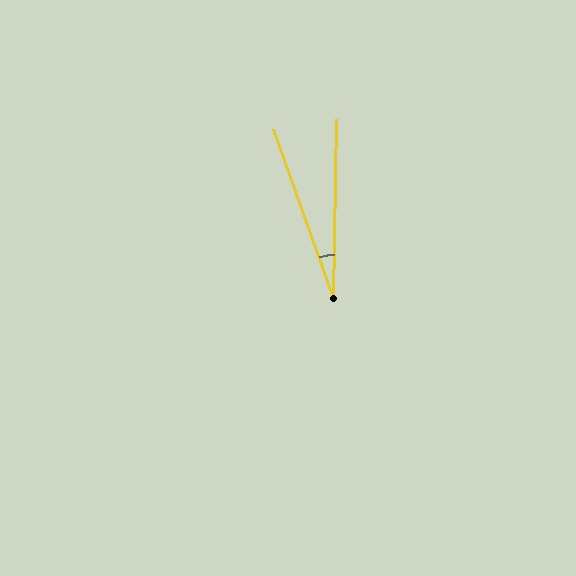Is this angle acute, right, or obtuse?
It is acute.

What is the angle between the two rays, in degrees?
Approximately 21 degrees.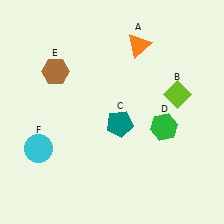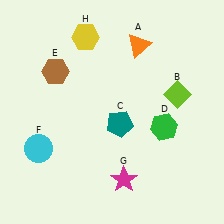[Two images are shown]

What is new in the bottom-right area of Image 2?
A magenta star (G) was added in the bottom-right area of Image 2.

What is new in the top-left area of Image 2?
A yellow hexagon (H) was added in the top-left area of Image 2.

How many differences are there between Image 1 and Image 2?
There are 2 differences between the two images.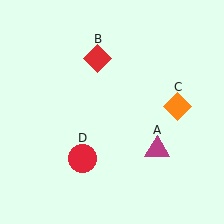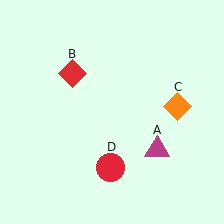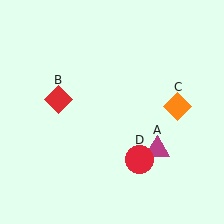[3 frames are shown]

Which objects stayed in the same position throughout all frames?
Magenta triangle (object A) and orange diamond (object C) remained stationary.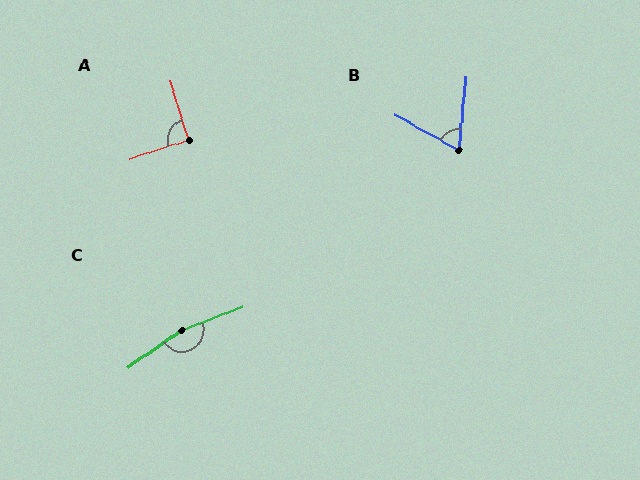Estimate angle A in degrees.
Approximately 91 degrees.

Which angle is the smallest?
B, at approximately 66 degrees.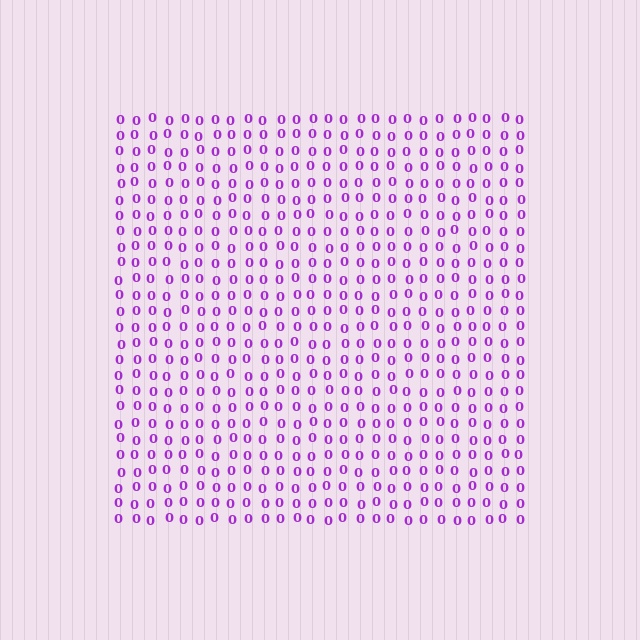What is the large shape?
The large shape is a square.